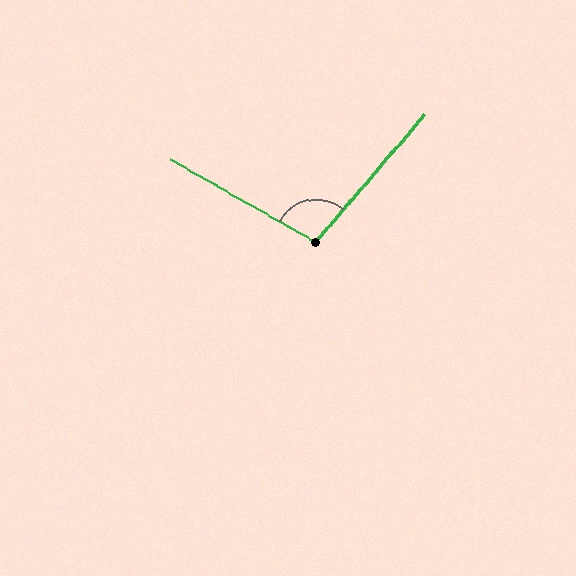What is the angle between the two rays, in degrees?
Approximately 101 degrees.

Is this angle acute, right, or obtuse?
It is obtuse.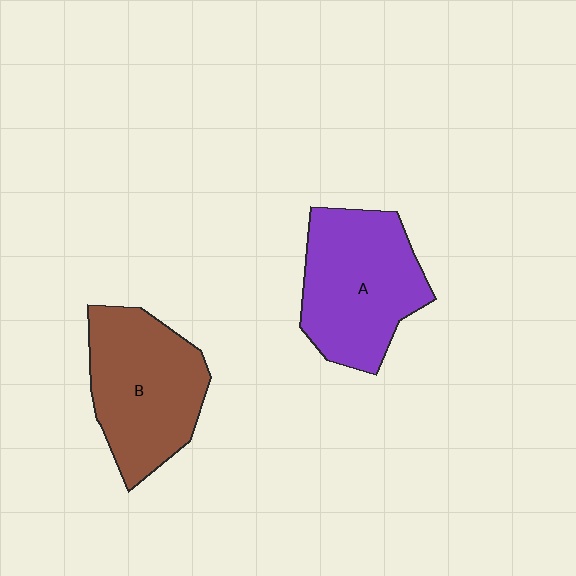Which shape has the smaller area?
Shape B (brown).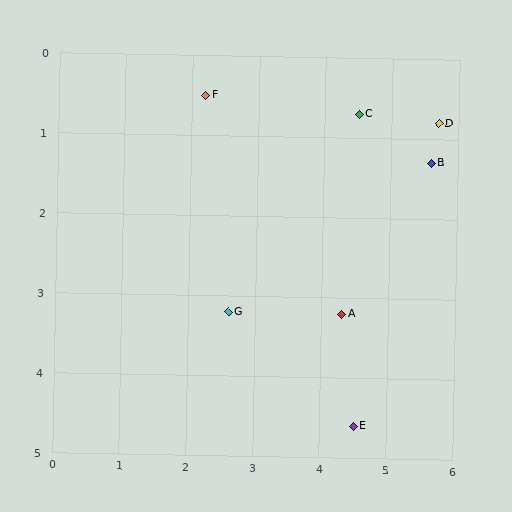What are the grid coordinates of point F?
Point F is at approximately (2.2, 0.5).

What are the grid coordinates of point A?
Point A is at approximately (4.3, 3.2).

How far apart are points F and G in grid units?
Points F and G are about 2.7 grid units apart.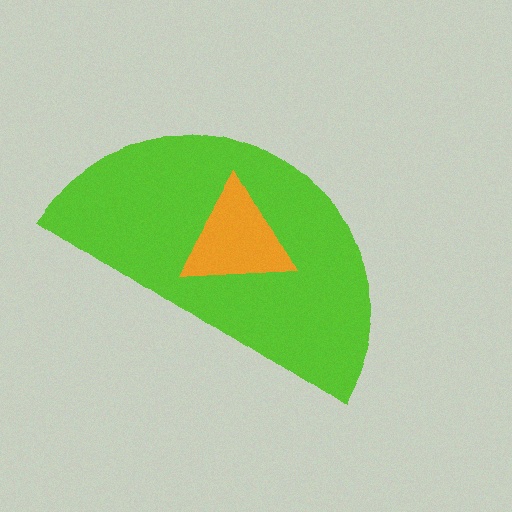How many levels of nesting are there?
2.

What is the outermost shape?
The lime semicircle.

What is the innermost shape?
The orange triangle.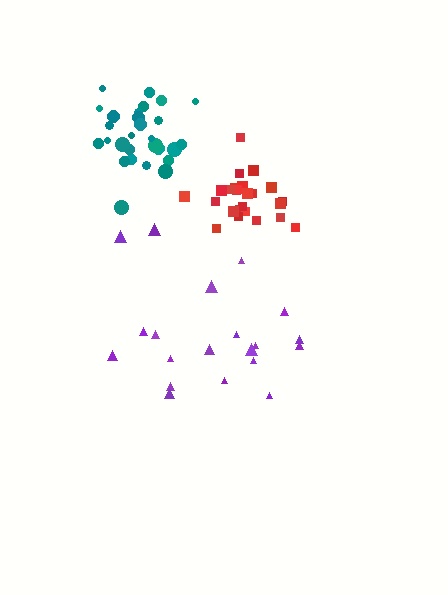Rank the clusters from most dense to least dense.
red, teal, purple.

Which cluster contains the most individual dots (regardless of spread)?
Teal (28).